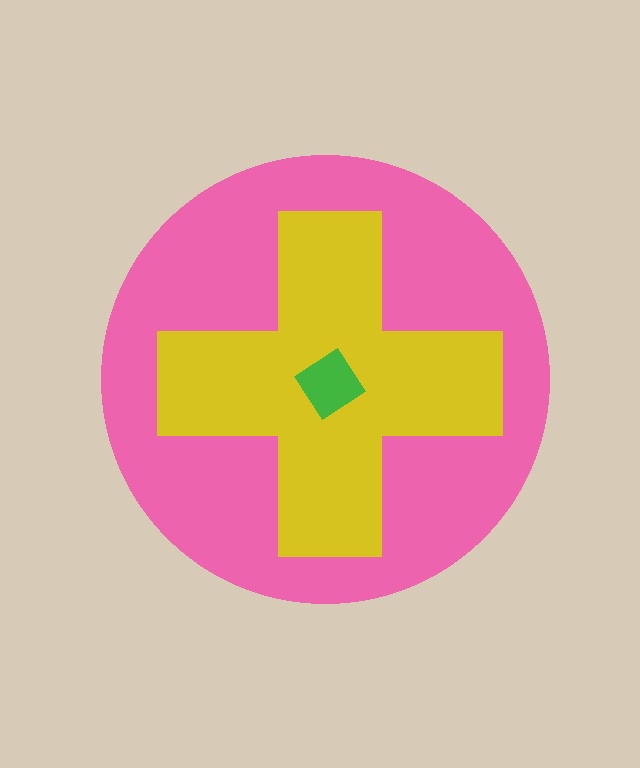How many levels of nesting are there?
3.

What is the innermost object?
The green diamond.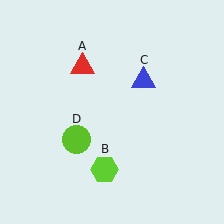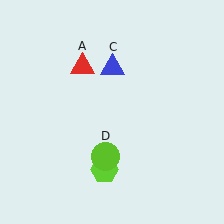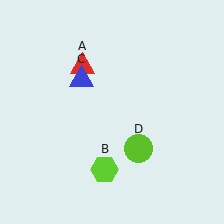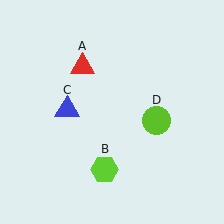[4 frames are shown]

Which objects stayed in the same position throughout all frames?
Red triangle (object A) and lime hexagon (object B) remained stationary.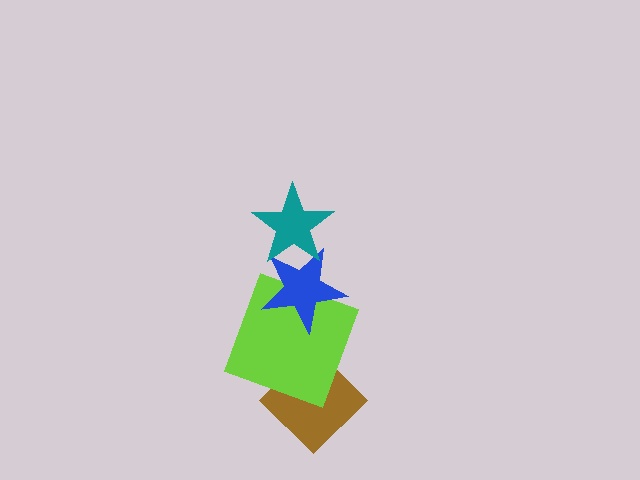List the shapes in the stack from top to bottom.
From top to bottom: the teal star, the blue star, the lime square, the brown diamond.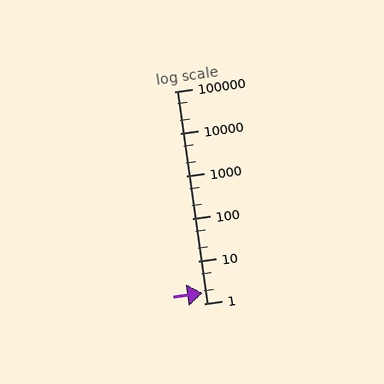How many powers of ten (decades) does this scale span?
The scale spans 5 decades, from 1 to 100000.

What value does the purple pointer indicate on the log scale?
The pointer indicates approximately 1.8.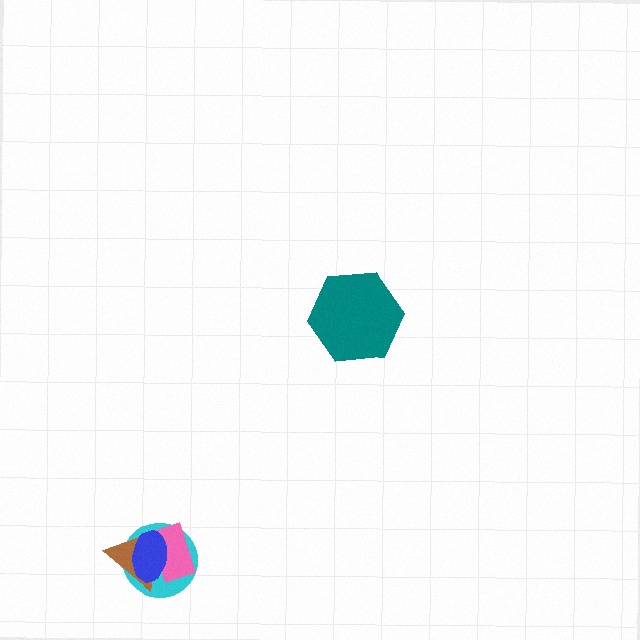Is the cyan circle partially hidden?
Yes, it is partially covered by another shape.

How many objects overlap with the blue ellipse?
3 objects overlap with the blue ellipse.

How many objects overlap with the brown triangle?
3 objects overlap with the brown triangle.